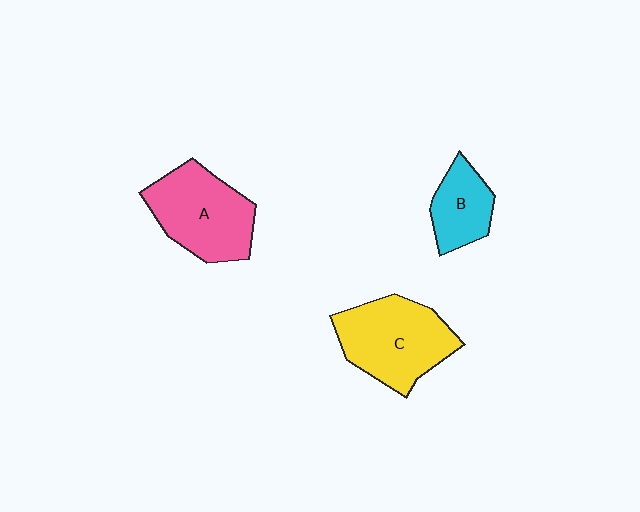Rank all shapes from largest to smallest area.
From largest to smallest: C (yellow), A (pink), B (cyan).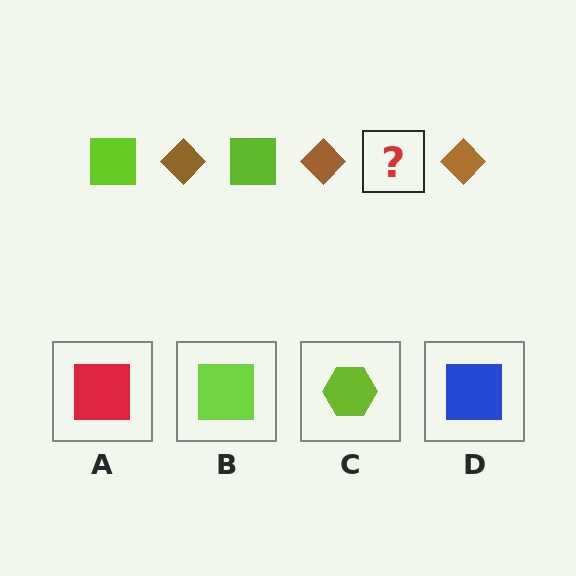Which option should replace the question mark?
Option B.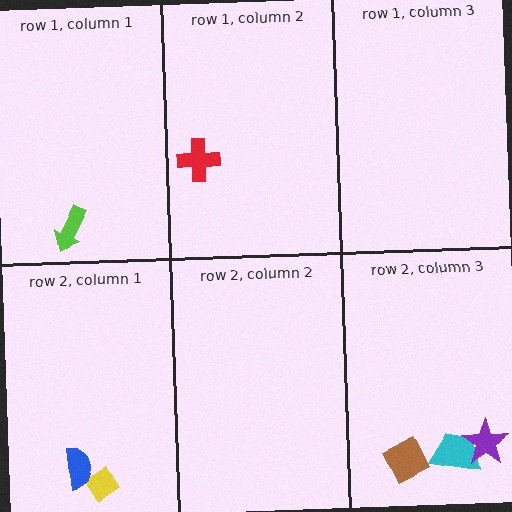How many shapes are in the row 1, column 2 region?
1.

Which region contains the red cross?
The row 1, column 2 region.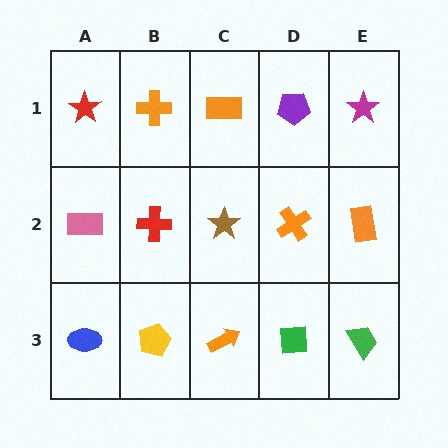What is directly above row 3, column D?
An orange cross.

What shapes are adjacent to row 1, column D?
An orange cross (row 2, column D), an orange rectangle (row 1, column C), a magenta star (row 1, column E).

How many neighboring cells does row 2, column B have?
4.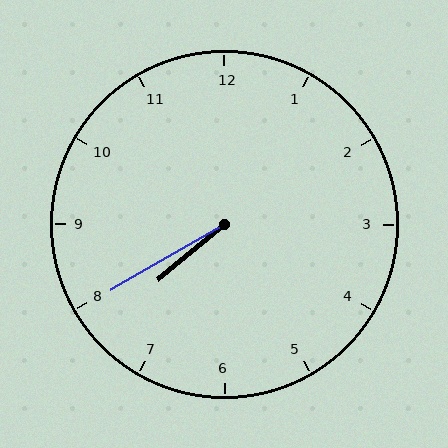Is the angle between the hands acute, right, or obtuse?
It is acute.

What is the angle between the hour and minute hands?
Approximately 10 degrees.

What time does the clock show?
7:40.